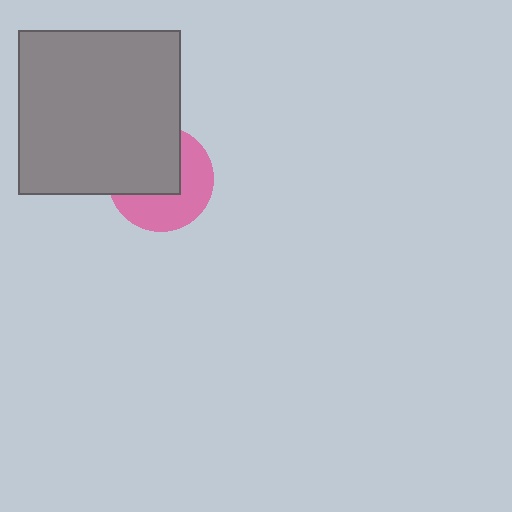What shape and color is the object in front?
The object in front is a gray rectangle.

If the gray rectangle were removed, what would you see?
You would see the complete pink circle.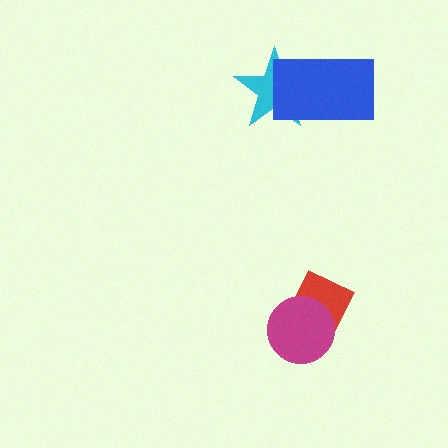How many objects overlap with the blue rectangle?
1 object overlaps with the blue rectangle.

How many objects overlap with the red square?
1 object overlaps with the red square.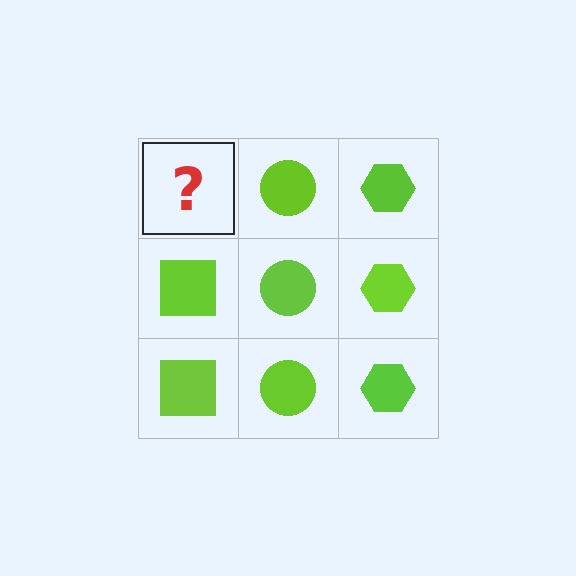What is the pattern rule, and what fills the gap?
The rule is that each column has a consistent shape. The gap should be filled with a lime square.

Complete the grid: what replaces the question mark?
The question mark should be replaced with a lime square.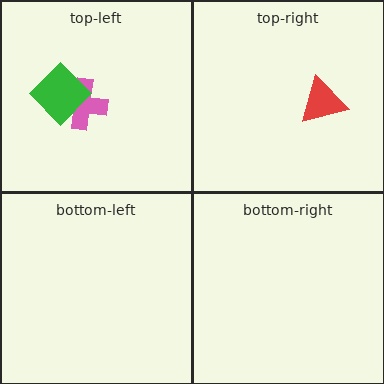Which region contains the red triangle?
The top-right region.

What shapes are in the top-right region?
The red triangle.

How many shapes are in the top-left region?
2.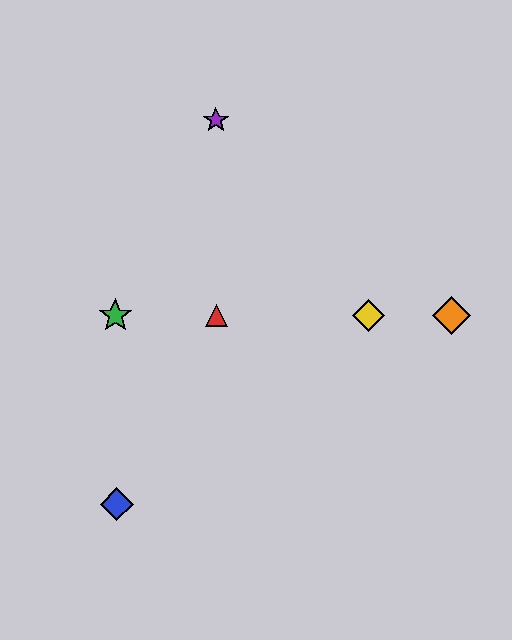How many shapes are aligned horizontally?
4 shapes (the red triangle, the green star, the yellow diamond, the orange diamond) are aligned horizontally.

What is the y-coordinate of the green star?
The green star is at y≈316.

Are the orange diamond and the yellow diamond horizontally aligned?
Yes, both are at y≈316.